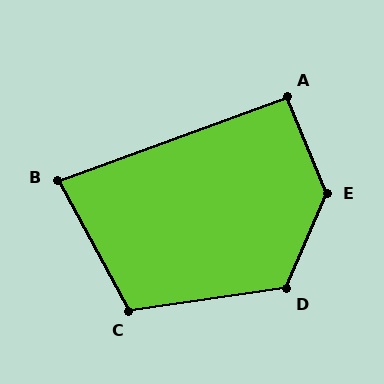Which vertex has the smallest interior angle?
B, at approximately 82 degrees.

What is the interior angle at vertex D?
Approximately 121 degrees (obtuse).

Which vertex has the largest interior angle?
E, at approximately 135 degrees.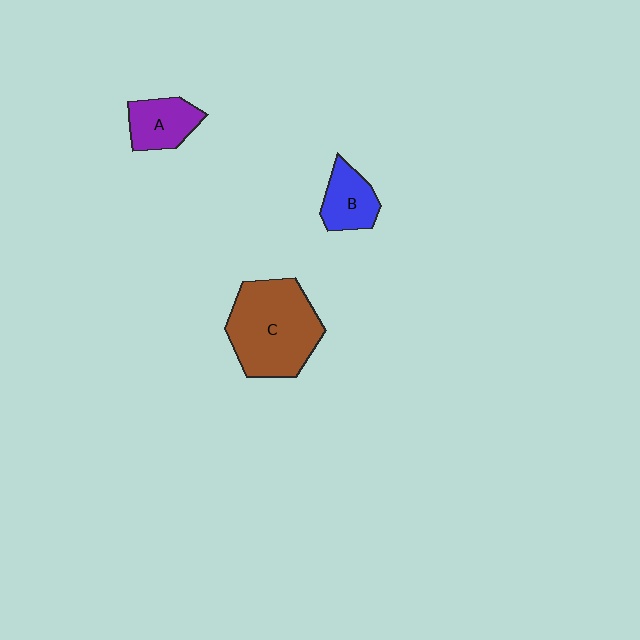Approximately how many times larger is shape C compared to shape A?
Approximately 2.3 times.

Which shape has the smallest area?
Shape B (blue).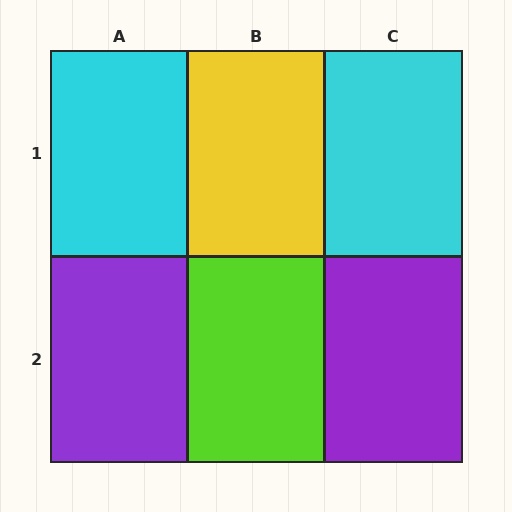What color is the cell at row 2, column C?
Purple.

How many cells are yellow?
1 cell is yellow.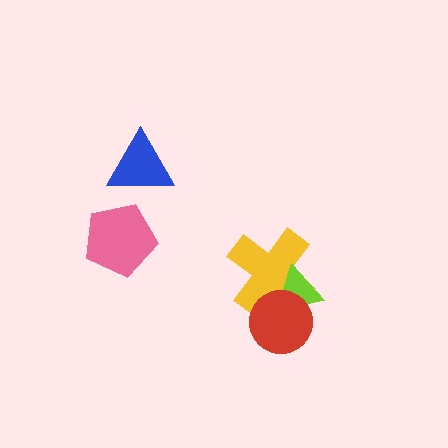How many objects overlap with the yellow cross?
2 objects overlap with the yellow cross.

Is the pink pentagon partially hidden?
No, no other shape covers it.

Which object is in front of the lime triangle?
The red circle is in front of the lime triangle.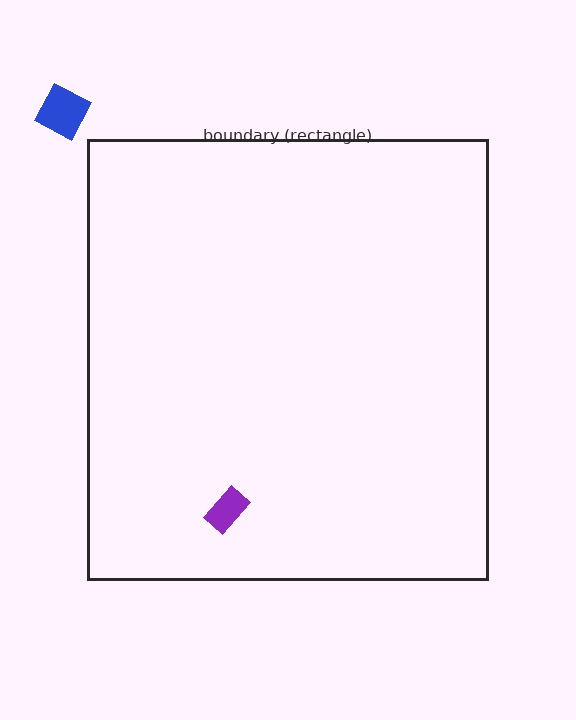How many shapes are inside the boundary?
1 inside, 1 outside.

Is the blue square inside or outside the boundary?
Outside.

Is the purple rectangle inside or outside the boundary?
Inside.